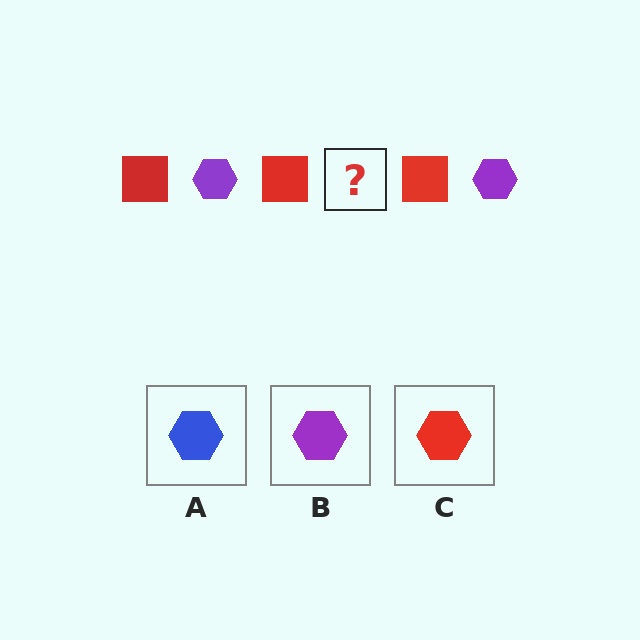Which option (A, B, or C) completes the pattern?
B.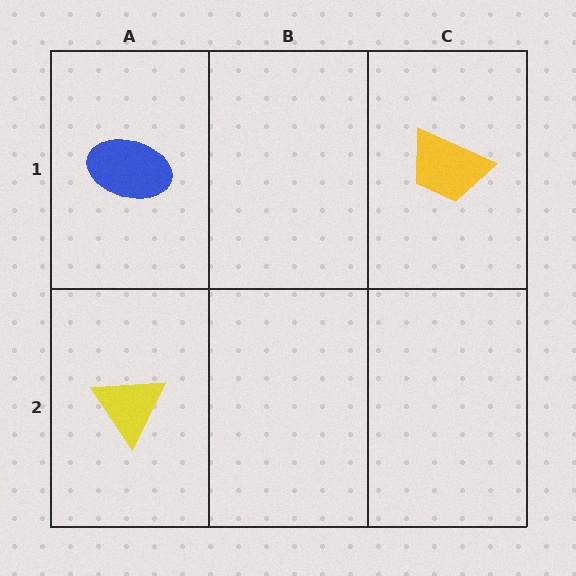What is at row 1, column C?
A yellow trapezoid.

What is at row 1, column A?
A blue ellipse.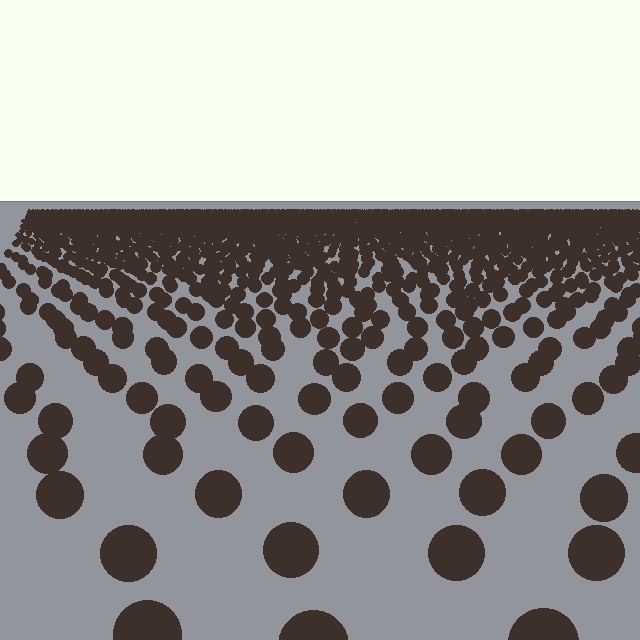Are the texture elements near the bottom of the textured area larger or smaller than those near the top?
Larger. Near the bottom, elements are closer to the viewer and appear at a bigger on-screen size.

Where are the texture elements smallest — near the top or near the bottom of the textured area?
Near the top.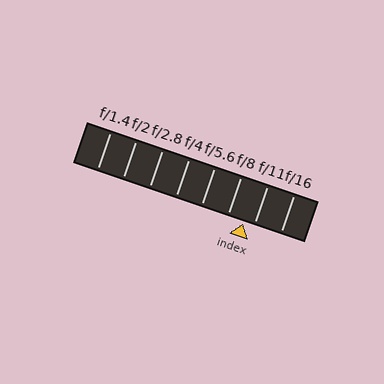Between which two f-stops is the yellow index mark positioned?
The index mark is between f/8 and f/11.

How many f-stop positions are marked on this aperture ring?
There are 8 f-stop positions marked.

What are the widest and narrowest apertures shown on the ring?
The widest aperture shown is f/1.4 and the narrowest is f/16.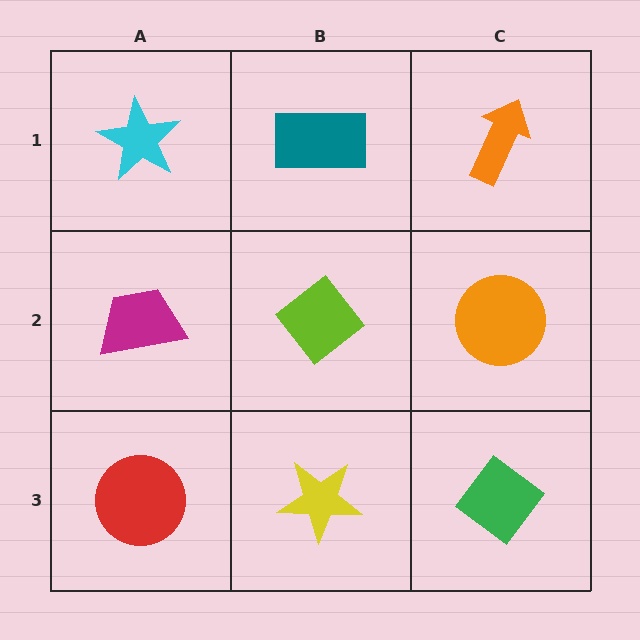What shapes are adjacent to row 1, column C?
An orange circle (row 2, column C), a teal rectangle (row 1, column B).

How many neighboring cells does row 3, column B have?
3.